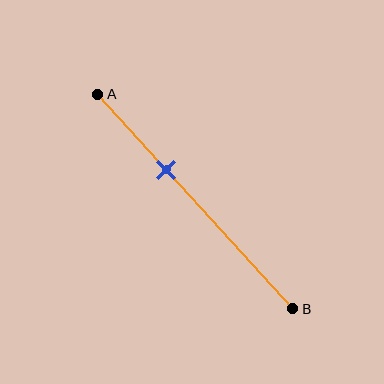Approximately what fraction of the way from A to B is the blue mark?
The blue mark is approximately 35% of the way from A to B.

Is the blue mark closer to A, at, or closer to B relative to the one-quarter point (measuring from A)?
The blue mark is closer to point B than the one-quarter point of segment AB.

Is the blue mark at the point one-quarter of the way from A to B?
No, the mark is at about 35% from A, not at the 25% one-quarter point.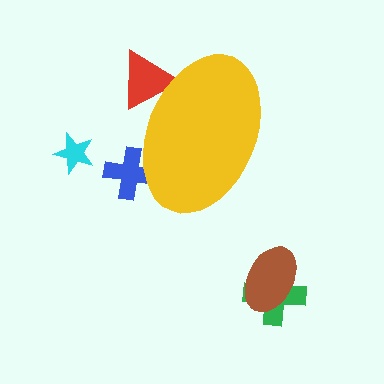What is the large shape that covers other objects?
A yellow ellipse.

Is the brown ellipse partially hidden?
No, the brown ellipse is fully visible.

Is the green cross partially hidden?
No, the green cross is fully visible.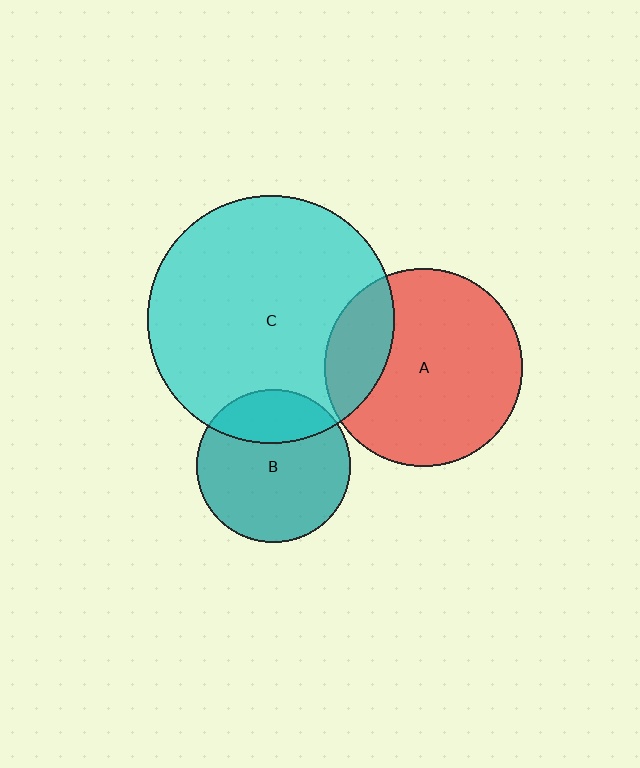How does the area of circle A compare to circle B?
Approximately 1.7 times.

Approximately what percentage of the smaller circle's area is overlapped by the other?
Approximately 20%.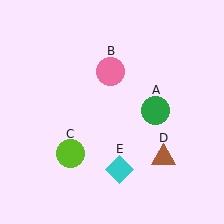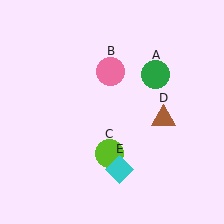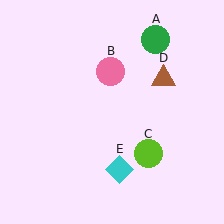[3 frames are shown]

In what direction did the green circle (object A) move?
The green circle (object A) moved up.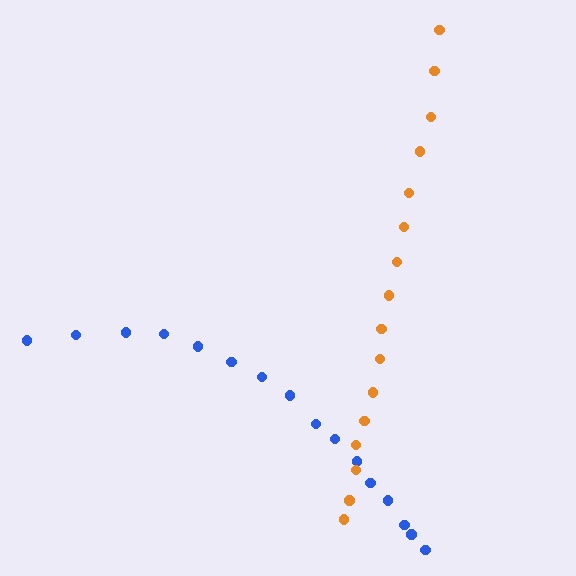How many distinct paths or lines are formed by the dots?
There are 2 distinct paths.